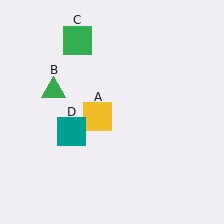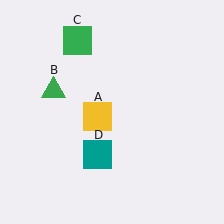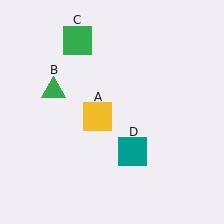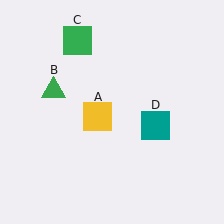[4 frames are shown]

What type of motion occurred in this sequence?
The teal square (object D) rotated counterclockwise around the center of the scene.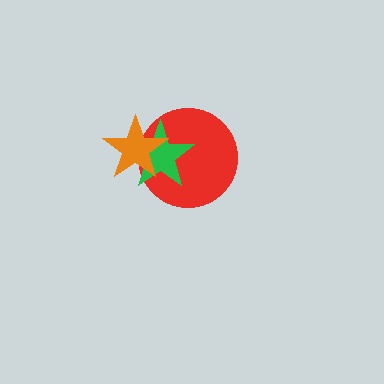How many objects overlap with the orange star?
2 objects overlap with the orange star.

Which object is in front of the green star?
The orange star is in front of the green star.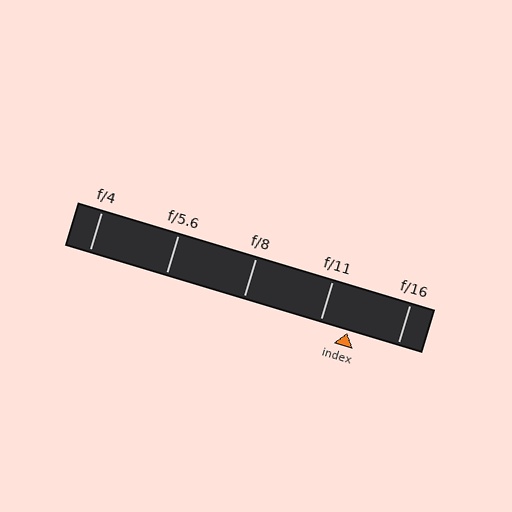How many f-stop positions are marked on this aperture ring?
There are 5 f-stop positions marked.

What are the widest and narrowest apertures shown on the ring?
The widest aperture shown is f/4 and the narrowest is f/16.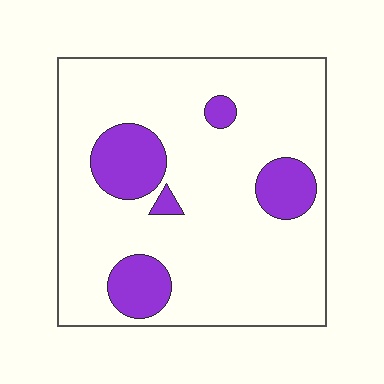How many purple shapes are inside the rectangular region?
5.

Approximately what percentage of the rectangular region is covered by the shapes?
Approximately 15%.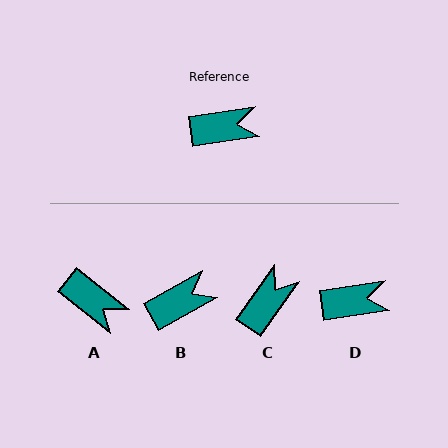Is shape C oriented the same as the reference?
No, it is off by about 47 degrees.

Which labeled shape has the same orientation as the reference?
D.